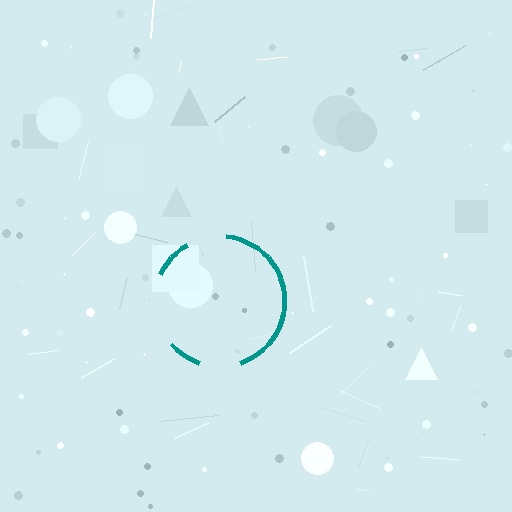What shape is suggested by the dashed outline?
The dashed outline suggests a circle.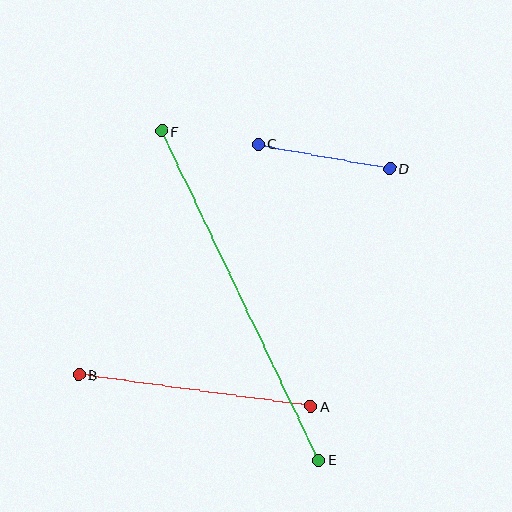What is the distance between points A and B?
The distance is approximately 234 pixels.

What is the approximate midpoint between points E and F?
The midpoint is at approximately (240, 295) pixels.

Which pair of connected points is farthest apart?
Points E and F are farthest apart.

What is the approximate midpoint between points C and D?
The midpoint is at approximately (324, 156) pixels.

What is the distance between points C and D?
The distance is approximately 133 pixels.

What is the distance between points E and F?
The distance is approximately 365 pixels.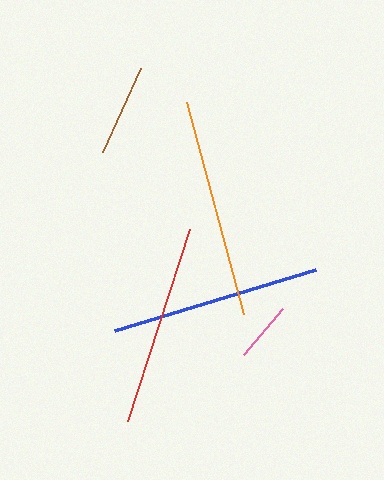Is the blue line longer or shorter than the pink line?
The blue line is longer than the pink line.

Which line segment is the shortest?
The pink line is the shortest at approximately 61 pixels.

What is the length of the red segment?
The red segment is approximately 202 pixels long.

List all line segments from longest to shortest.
From longest to shortest: orange, blue, red, brown, pink.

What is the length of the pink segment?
The pink segment is approximately 61 pixels long.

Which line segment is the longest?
The orange line is the longest at approximately 219 pixels.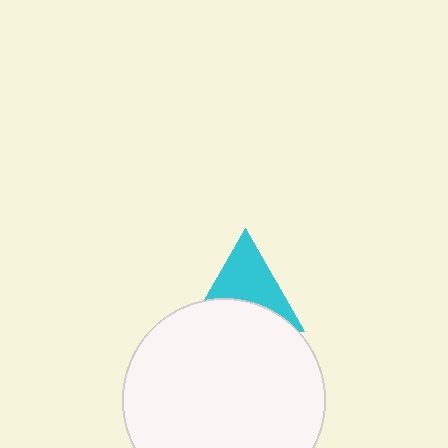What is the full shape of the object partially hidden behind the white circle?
The partially hidden object is a cyan triangle.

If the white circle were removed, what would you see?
You would see the complete cyan triangle.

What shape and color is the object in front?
The object in front is a white circle.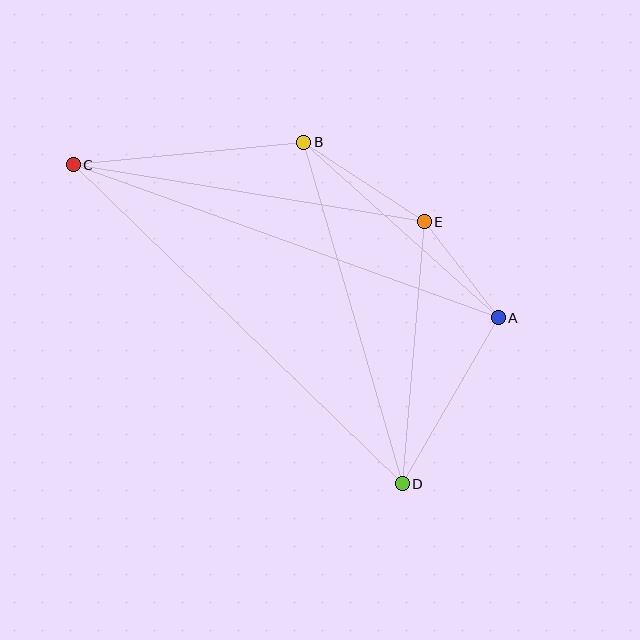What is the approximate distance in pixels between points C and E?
The distance between C and E is approximately 356 pixels.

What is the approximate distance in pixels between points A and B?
The distance between A and B is approximately 262 pixels.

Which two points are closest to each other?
Points A and E are closest to each other.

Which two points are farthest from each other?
Points C and D are farthest from each other.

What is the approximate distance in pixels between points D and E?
The distance between D and E is approximately 263 pixels.